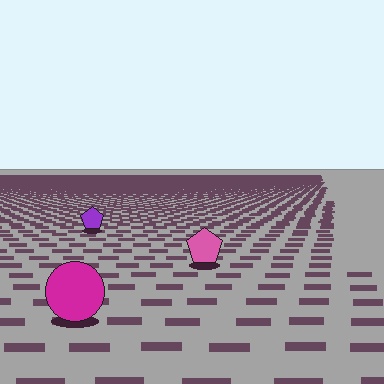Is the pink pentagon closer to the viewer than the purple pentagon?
Yes. The pink pentagon is closer — you can tell from the texture gradient: the ground texture is coarser near it.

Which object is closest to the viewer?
The magenta circle is closest. The texture marks near it are larger and more spread out.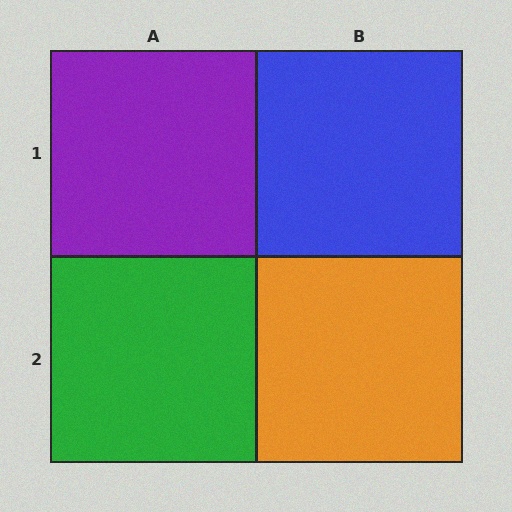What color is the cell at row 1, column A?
Purple.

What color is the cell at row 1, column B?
Blue.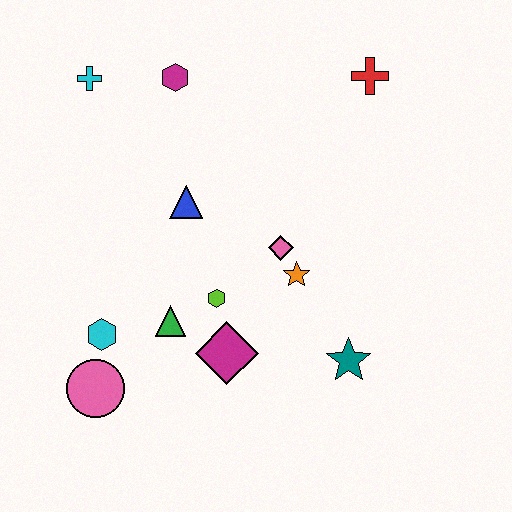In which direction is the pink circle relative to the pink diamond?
The pink circle is to the left of the pink diamond.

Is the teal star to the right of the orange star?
Yes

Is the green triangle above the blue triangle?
No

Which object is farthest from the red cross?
The pink circle is farthest from the red cross.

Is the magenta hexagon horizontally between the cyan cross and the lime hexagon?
Yes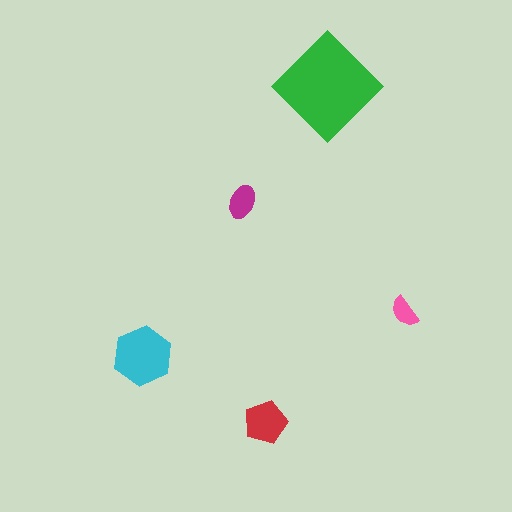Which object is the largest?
The green diamond.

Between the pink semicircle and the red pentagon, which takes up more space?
The red pentagon.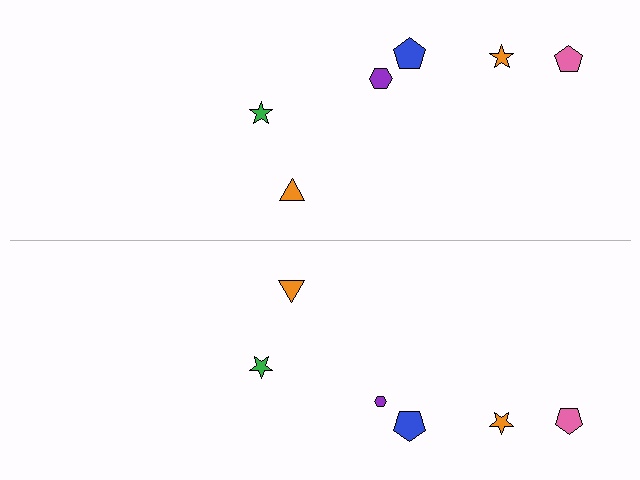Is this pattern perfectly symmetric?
No, the pattern is not perfectly symmetric. The purple hexagon on the bottom side has a different size than its mirror counterpart.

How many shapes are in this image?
There are 12 shapes in this image.